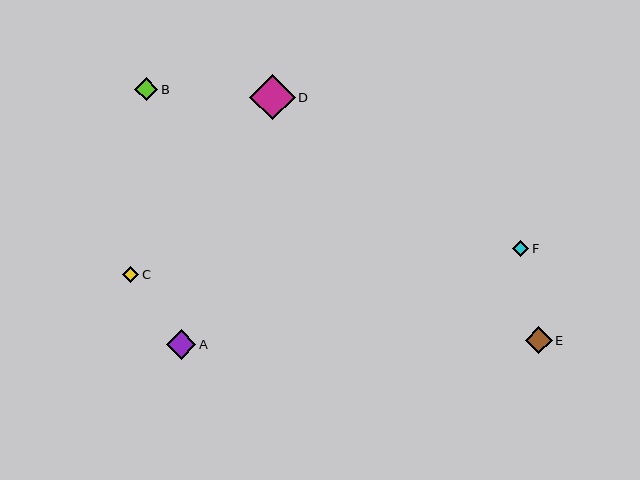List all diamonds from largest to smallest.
From largest to smallest: D, A, E, B, C, F.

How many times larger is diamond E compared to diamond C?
Diamond E is approximately 1.7 times the size of diamond C.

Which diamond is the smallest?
Diamond F is the smallest with a size of approximately 16 pixels.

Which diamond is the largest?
Diamond D is the largest with a size of approximately 46 pixels.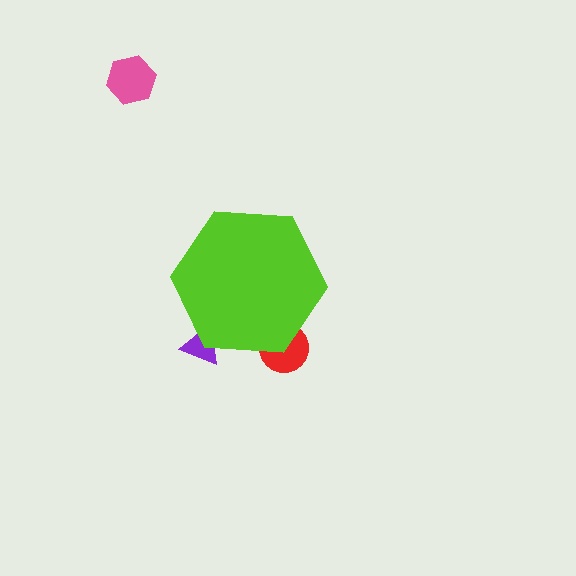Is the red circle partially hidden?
Yes, the red circle is partially hidden behind the lime hexagon.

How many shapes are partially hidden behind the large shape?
2 shapes are partially hidden.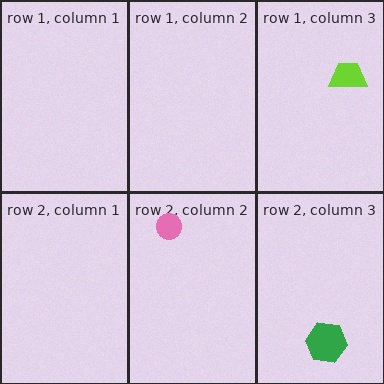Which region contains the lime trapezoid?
The row 1, column 3 region.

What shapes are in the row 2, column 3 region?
The green hexagon.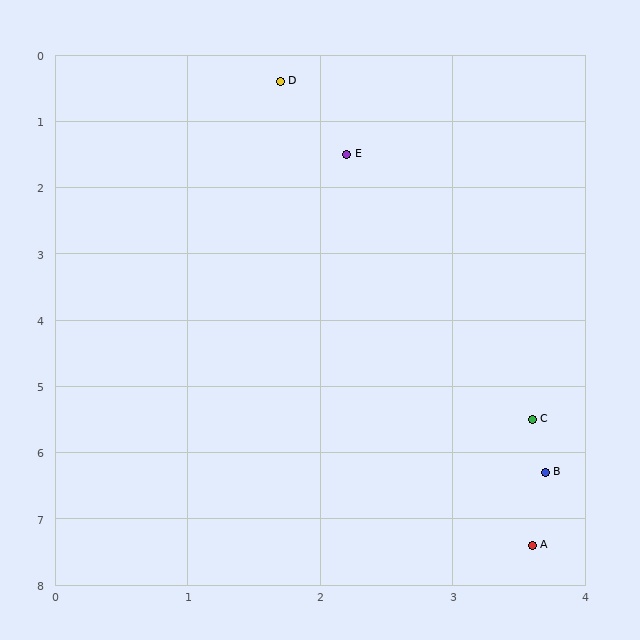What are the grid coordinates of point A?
Point A is at approximately (3.6, 7.4).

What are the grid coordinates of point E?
Point E is at approximately (2.2, 1.5).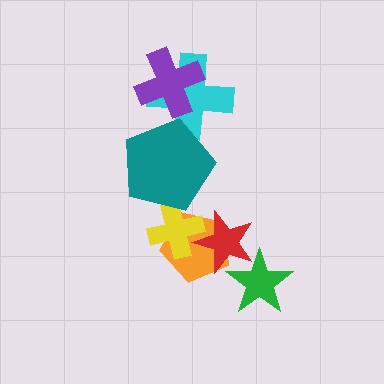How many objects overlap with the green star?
1 object overlaps with the green star.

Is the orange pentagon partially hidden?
Yes, it is partially covered by another shape.